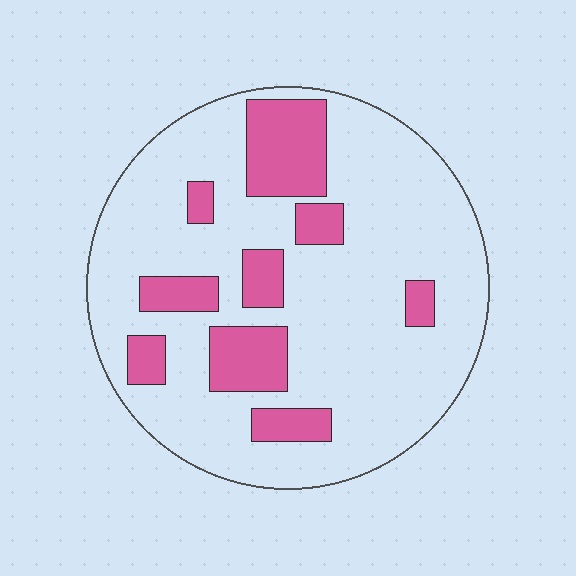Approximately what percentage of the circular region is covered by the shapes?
Approximately 20%.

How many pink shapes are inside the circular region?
9.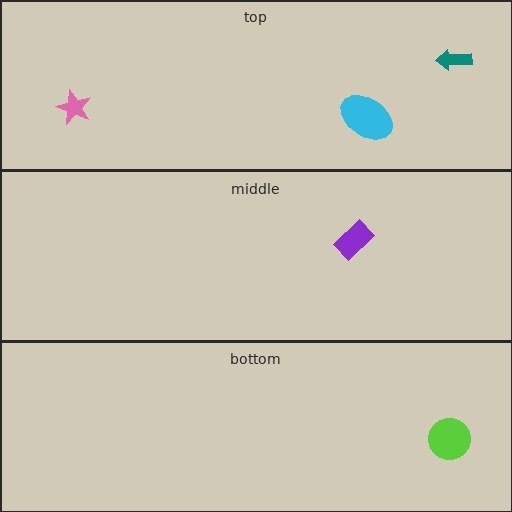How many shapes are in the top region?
3.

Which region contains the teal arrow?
The top region.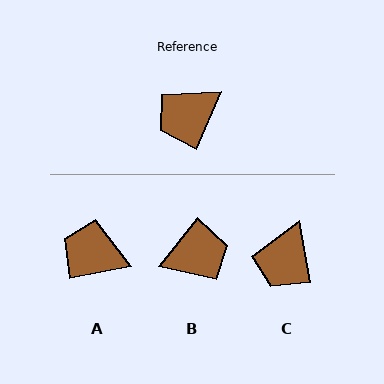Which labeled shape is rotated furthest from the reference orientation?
B, about 164 degrees away.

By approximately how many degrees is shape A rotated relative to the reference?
Approximately 56 degrees clockwise.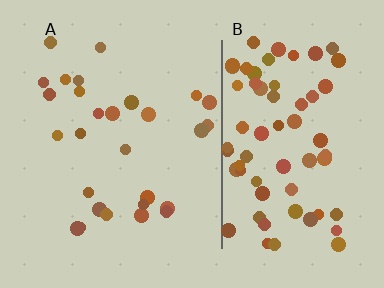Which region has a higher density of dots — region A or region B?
B (the right).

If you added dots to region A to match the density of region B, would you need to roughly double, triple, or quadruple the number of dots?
Approximately triple.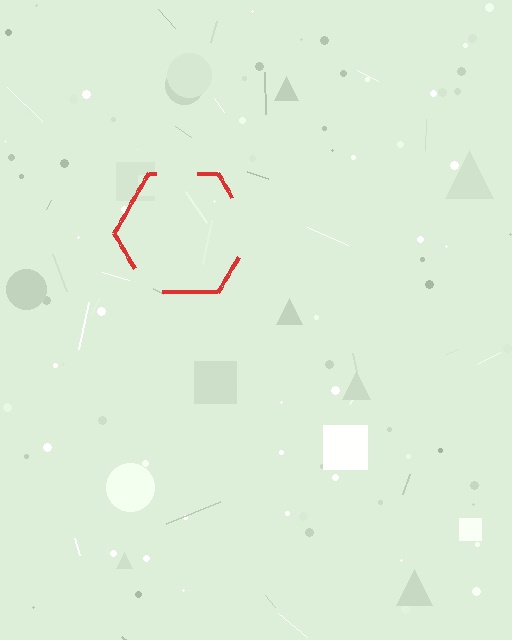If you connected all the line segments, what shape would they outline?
They would outline a hexagon.